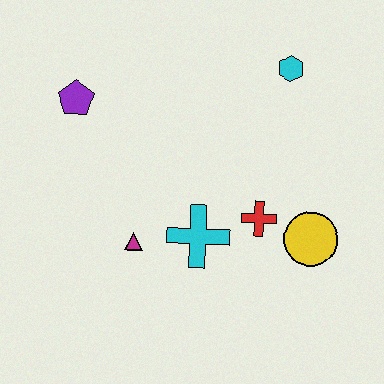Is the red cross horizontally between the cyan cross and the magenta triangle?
No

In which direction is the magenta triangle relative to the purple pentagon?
The magenta triangle is below the purple pentagon.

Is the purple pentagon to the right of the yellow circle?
No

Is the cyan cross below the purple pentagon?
Yes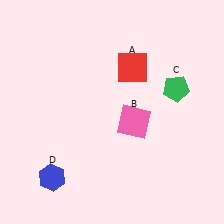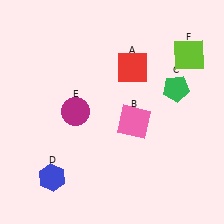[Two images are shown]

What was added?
A magenta circle (E), a lime square (F) were added in Image 2.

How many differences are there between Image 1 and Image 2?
There are 2 differences between the two images.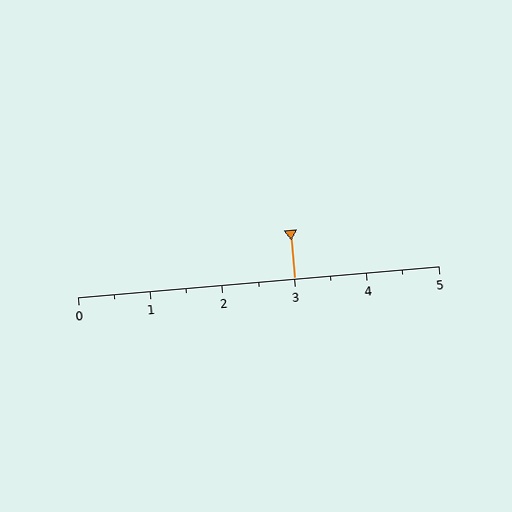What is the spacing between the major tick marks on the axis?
The major ticks are spaced 1 apart.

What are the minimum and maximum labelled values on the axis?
The axis runs from 0 to 5.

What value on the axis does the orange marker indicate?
The marker indicates approximately 3.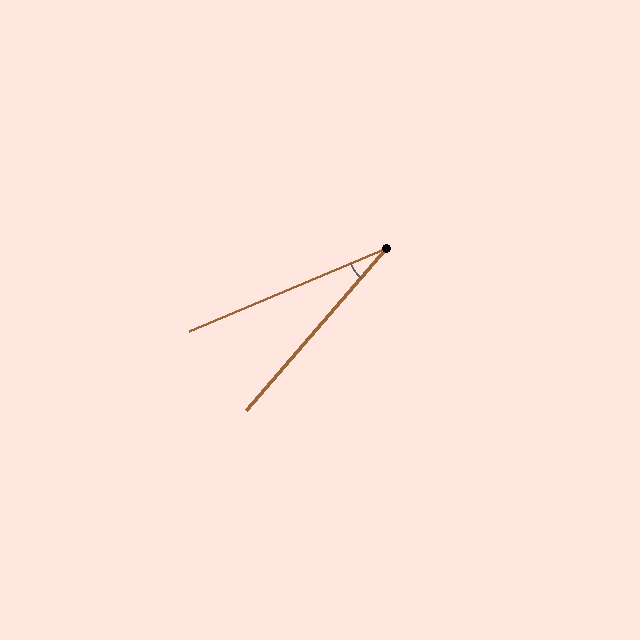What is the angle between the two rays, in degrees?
Approximately 26 degrees.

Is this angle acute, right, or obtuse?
It is acute.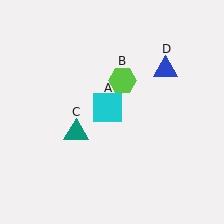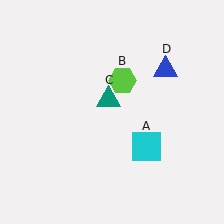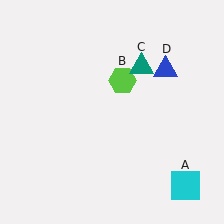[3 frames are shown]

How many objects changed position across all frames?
2 objects changed position: cyan square (object A), teal triangle (object C).